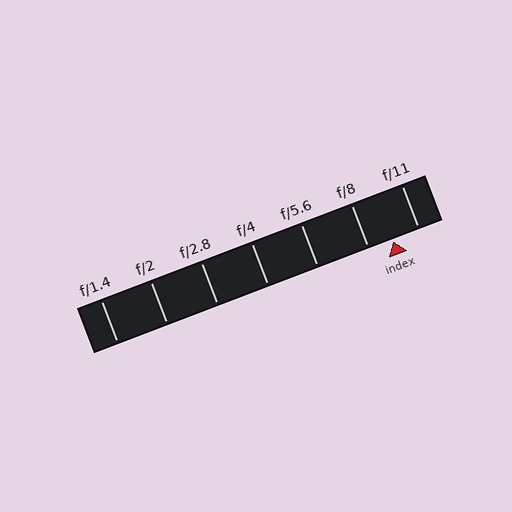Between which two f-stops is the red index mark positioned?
The index mark is between f/8 and f/11.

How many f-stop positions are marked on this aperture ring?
There are 7 f-stop positions marked.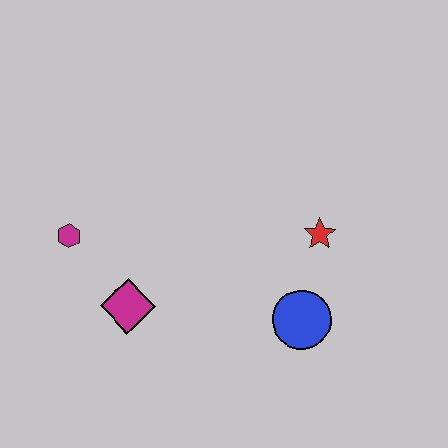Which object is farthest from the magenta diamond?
The red star is farthest from the magenta diamond.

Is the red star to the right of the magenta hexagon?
Yes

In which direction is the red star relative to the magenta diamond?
The red star is to the right of the magenta diamond.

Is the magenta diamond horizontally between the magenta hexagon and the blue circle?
Yes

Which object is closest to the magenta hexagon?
The magenta diamond is closest to the magenta hexagon.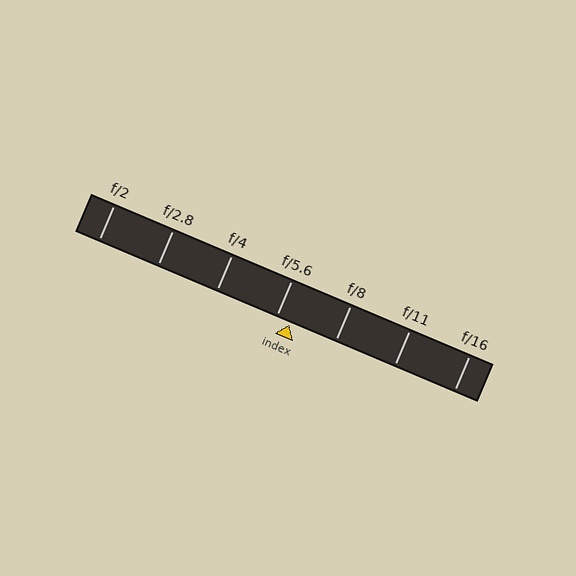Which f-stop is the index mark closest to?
The index mark is closest to f/5.6.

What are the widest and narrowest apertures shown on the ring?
The widest aperture shown is f/2 and the narrowest is f/16.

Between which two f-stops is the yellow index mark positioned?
The index mark is between f/5.6 and f/8.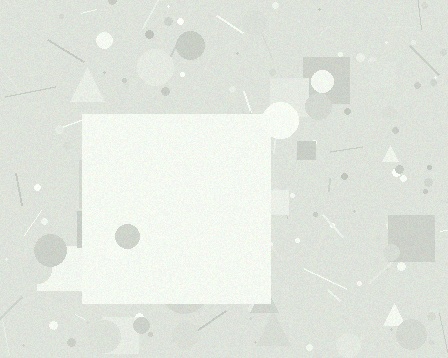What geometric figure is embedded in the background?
A square is embedded in the background.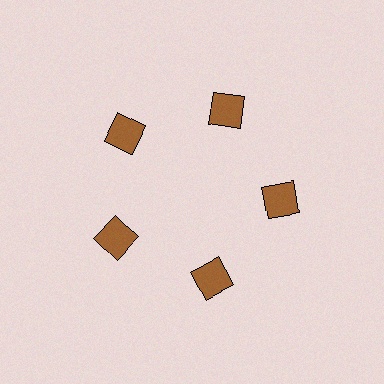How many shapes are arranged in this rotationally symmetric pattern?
There are 5 shapes, arranged in 5 groups of 1.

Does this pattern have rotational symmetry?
Yes, this pattern has 5-fold rotational symmetry. It looks the same after rotating 72 degrees around the center.